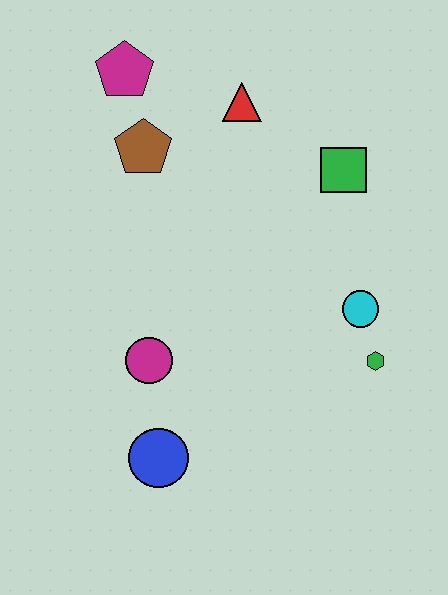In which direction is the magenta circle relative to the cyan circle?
The magenta circle is to the left of the cyan circle.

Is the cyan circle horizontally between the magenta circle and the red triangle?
No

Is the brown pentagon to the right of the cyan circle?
No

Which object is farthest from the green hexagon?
The magenta pentagon is farthest from the green hexagon.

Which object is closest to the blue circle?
The magenta circle is closest to the blue circle.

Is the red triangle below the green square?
No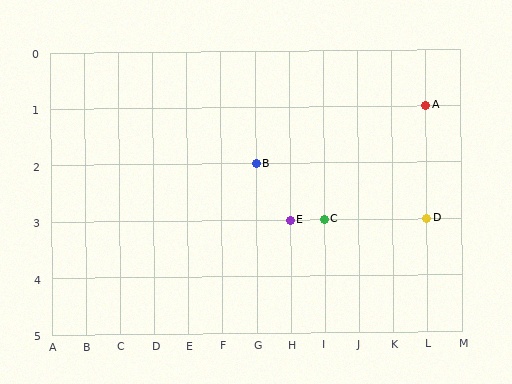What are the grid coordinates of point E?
Point E is at grid coordinates (H, 3).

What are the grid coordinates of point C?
Point C is at grid coordinates (I, 3).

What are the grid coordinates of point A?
Point A is at grid coordinates (L, 1).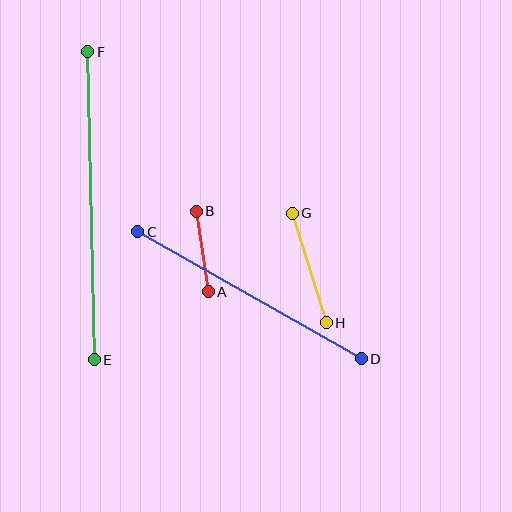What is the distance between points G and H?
The distance is approximately 115 pixels.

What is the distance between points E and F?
The distance is approximately 308 pixels.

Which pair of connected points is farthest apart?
Points E and F are farthest apart.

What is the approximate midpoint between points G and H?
The midpoint is at approximately (309, 268) pixels.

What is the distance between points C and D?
The distance is approximately 257 pixels.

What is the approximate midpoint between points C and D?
The midpoint is at approximately (249, 295) pixels.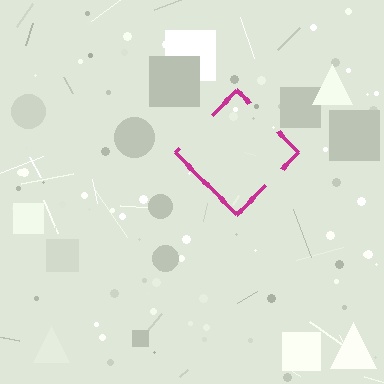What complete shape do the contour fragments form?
The contour fragments form a diamond.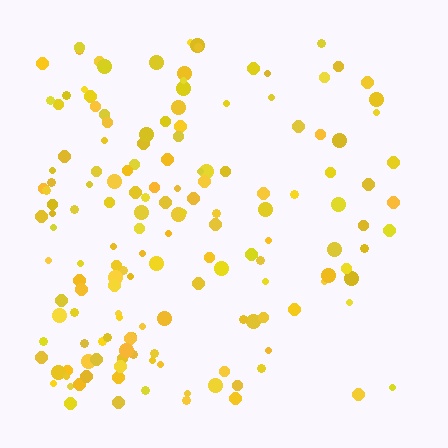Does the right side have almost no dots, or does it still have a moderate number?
Still a moderate number, just noticeably fewer than the left.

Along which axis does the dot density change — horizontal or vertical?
Horizontal.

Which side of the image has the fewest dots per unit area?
The right.